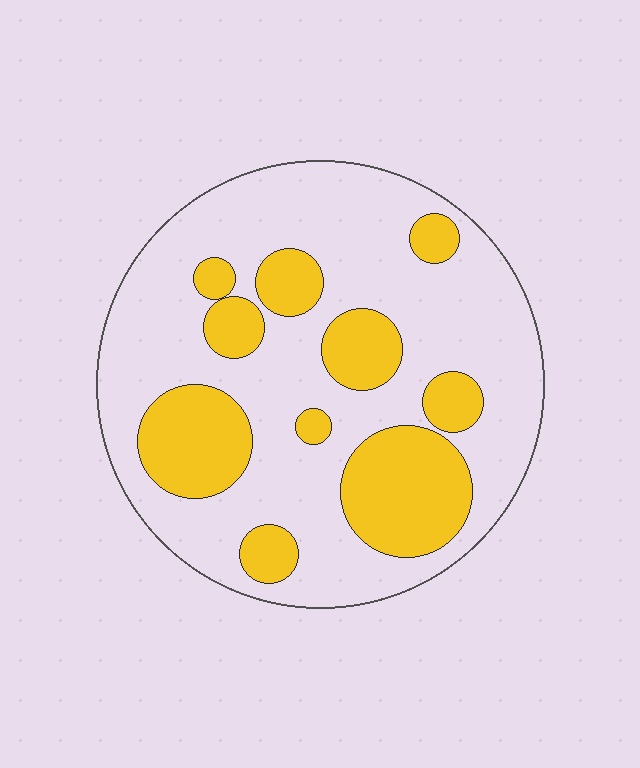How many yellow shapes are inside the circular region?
10.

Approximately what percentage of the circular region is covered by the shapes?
Approximately 30%.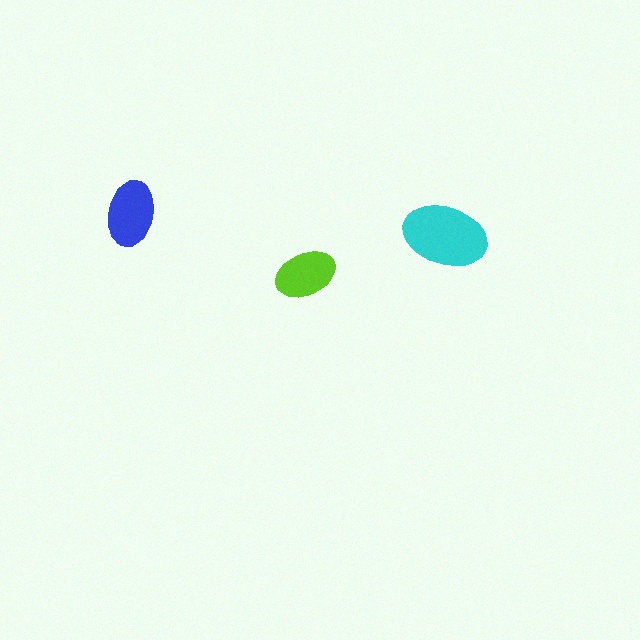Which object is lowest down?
The lime ellipse is bottommost.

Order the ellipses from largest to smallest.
the cyan one, the blue one, the lime one.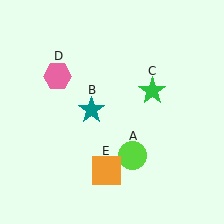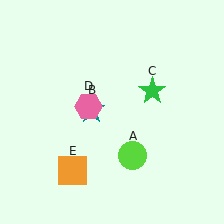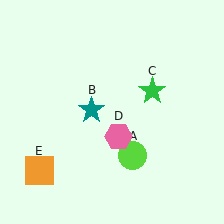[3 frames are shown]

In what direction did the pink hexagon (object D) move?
The pink hexagon (object D) moved down and to the right.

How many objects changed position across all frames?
2 objects changed position: pink hexagon (object D), orange square (object E).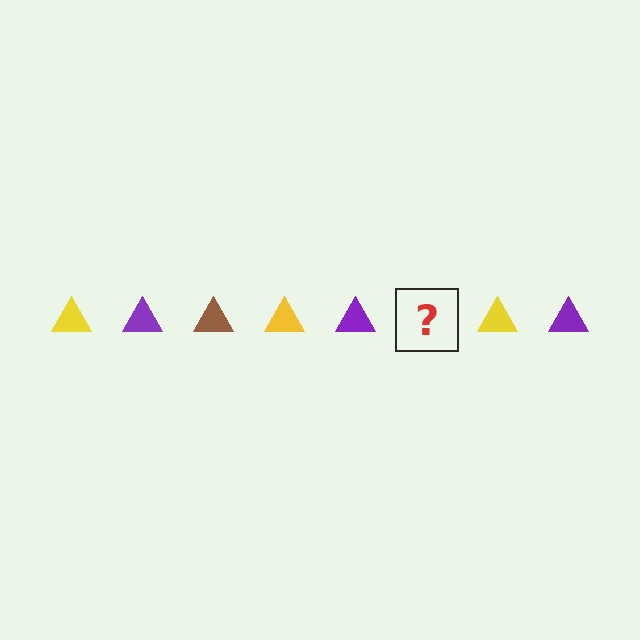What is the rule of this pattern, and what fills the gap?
The rule is that the pattern cycles through yellow, purple, brown triangles. The gap should be filled with a brown triangle.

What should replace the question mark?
The question mark should be replaced with a brown triangle.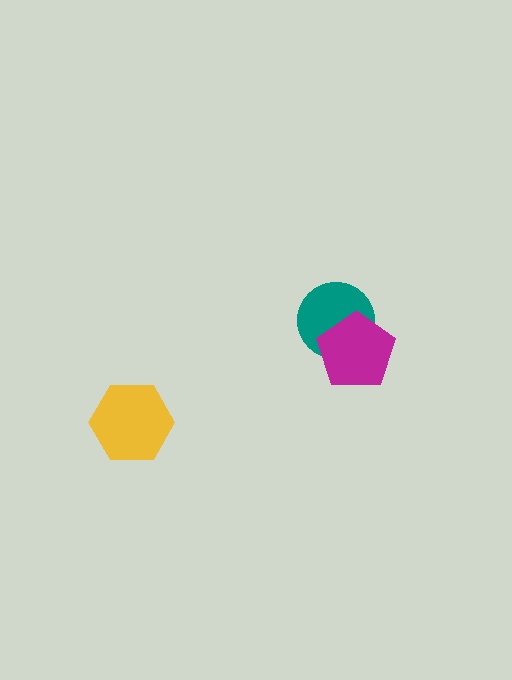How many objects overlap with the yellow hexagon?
0 objects overlap with the yellow hexagon.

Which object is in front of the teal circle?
The magenta pentagon is in front of the teal circle.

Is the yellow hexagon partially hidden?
No, no other shape covers it.